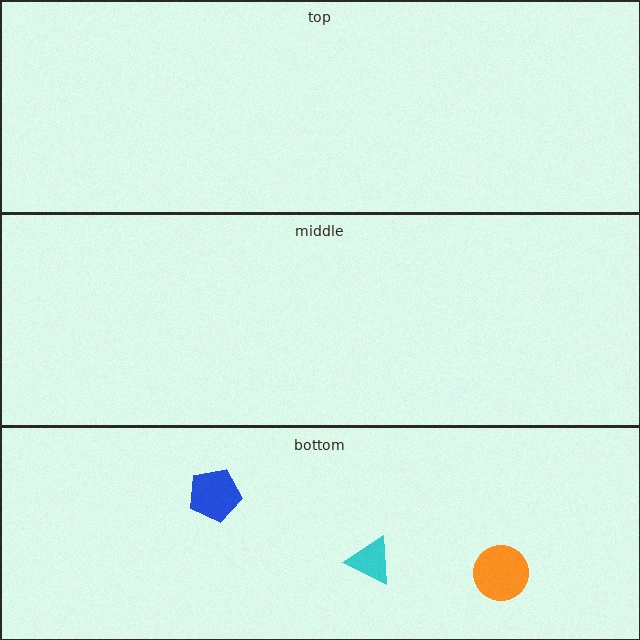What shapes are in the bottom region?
The orange circle, the blue pentagon, the cyan triangle.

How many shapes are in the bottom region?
3.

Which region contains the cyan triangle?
The bottom region.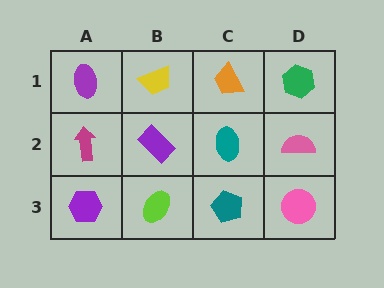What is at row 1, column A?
A purple ellipse.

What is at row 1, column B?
A yellow trapezoid.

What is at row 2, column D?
A pink semicircle.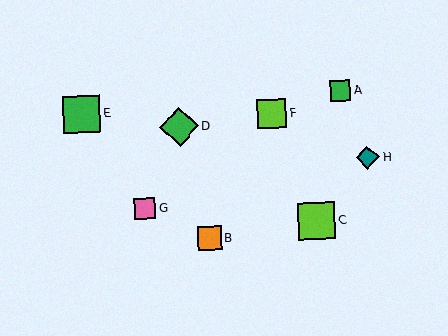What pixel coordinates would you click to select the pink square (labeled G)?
Click at (145, 209) to select the pink square G.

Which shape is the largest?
The green diamond (labeled D) is the largest.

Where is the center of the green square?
The center of the green square is at (340, 91).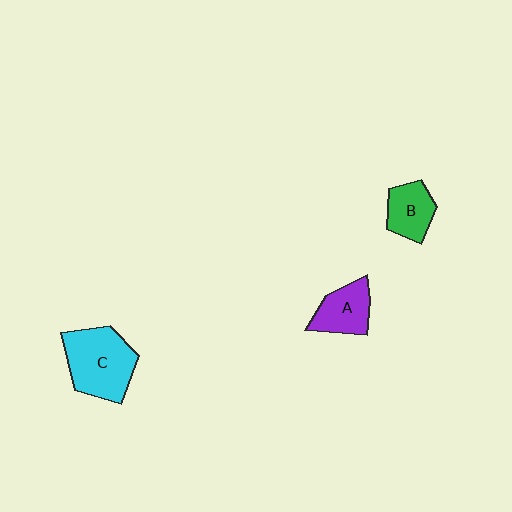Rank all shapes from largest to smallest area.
From largest to smallest: C (cyan), A (purple), B (green).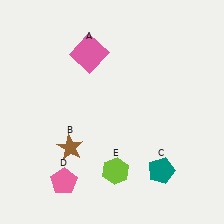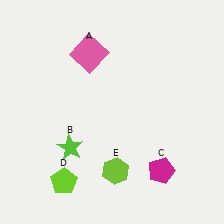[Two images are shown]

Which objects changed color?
B changed from brown to lime. C changed from teal to magenta. D changed from pink to lime.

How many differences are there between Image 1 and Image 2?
There are 3 differences between the two images.